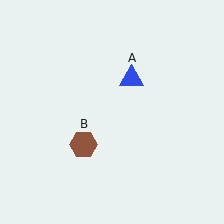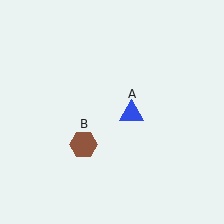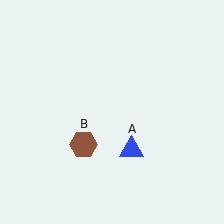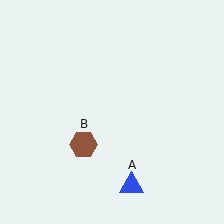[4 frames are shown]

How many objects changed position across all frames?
1 object changed position: blue triangle (object A).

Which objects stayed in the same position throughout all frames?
Brown hexagon (object B) remained stationary.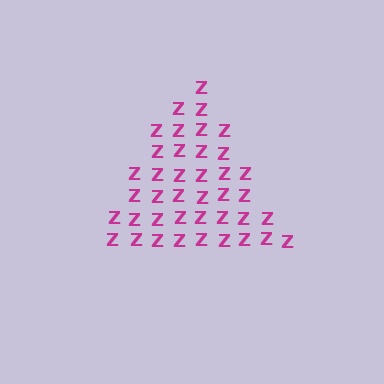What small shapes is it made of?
It is made of small letter Z's.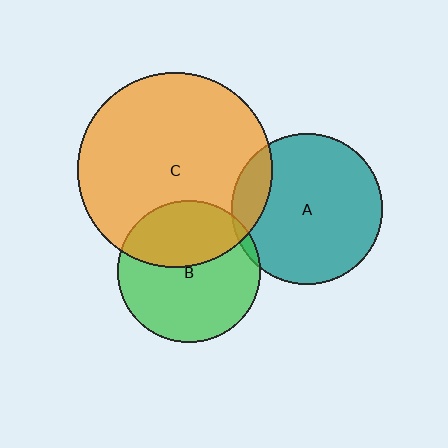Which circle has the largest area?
Circle C (orange).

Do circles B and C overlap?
Yes.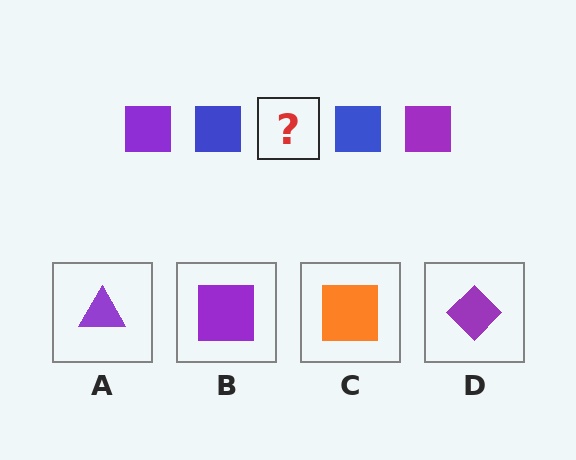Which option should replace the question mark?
Option B.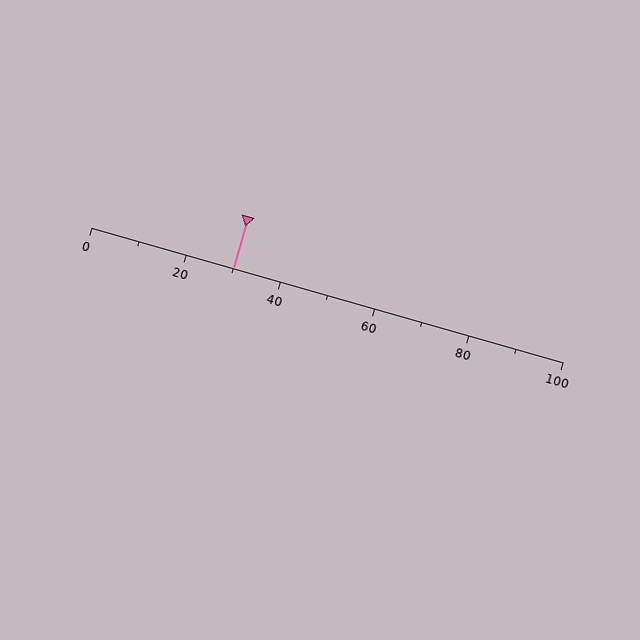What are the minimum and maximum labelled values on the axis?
The axis runs from 0 to 100.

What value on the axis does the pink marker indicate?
The marker indicates approximately 30.